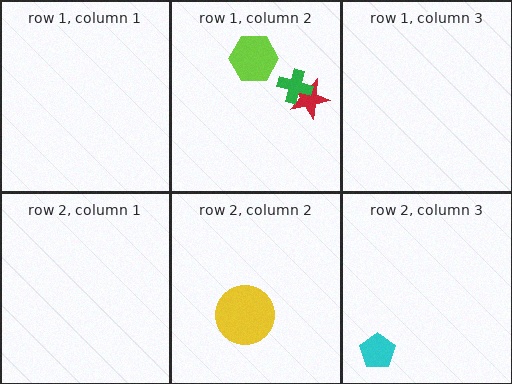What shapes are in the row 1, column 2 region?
The lime hexagon, the red star, the green cross.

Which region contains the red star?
The row 1, column 2 region.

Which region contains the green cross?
The row 1, column 2 region.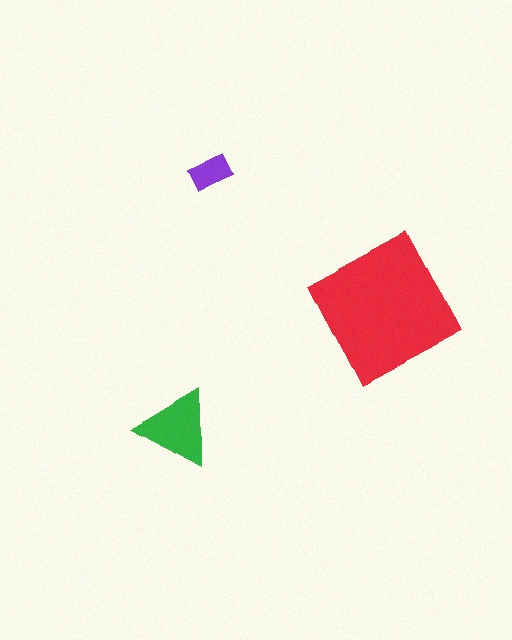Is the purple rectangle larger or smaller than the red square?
Smaller.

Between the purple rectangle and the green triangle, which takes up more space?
The green triangle.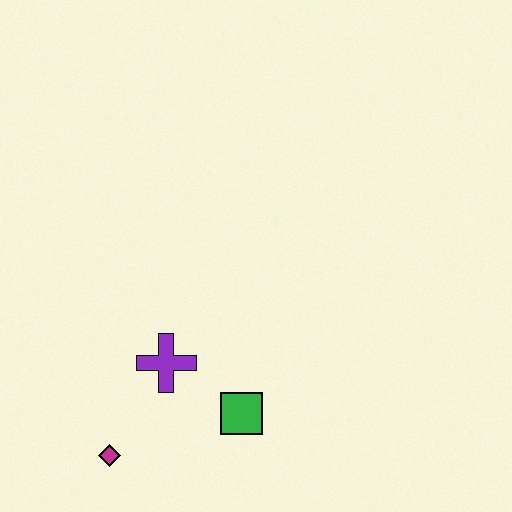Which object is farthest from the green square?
The magenta diamond is farthest from the green square.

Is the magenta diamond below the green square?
Yes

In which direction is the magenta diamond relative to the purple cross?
The magenta diamond is below the purple cross.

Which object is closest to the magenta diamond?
The purple cross is closest to the magenta diamond.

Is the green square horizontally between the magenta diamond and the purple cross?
No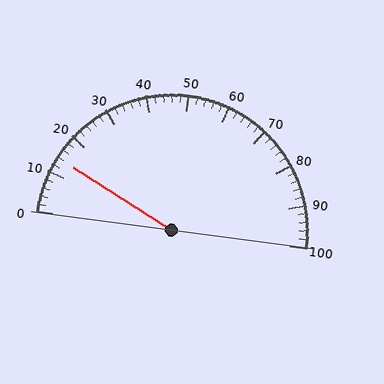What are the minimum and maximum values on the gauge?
The gauge ranges from 0 to 100.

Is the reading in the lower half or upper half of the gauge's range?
The reading is in the lower half of the range (0 to 100).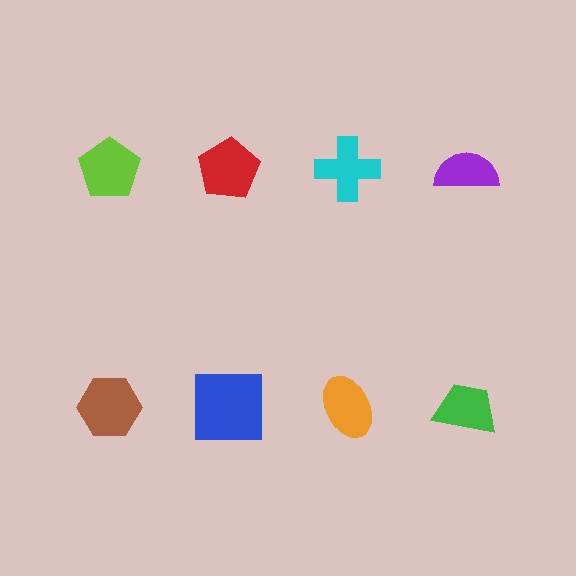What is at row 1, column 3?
A cyan cross.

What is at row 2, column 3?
An orange ellipse.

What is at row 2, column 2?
A blue square.